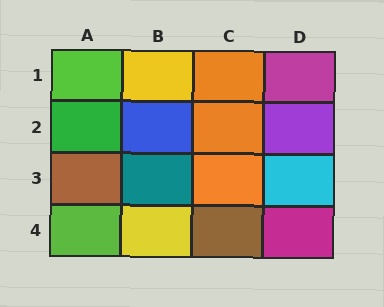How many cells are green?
1 cell is green.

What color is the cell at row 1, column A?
Lime.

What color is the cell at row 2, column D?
Purple.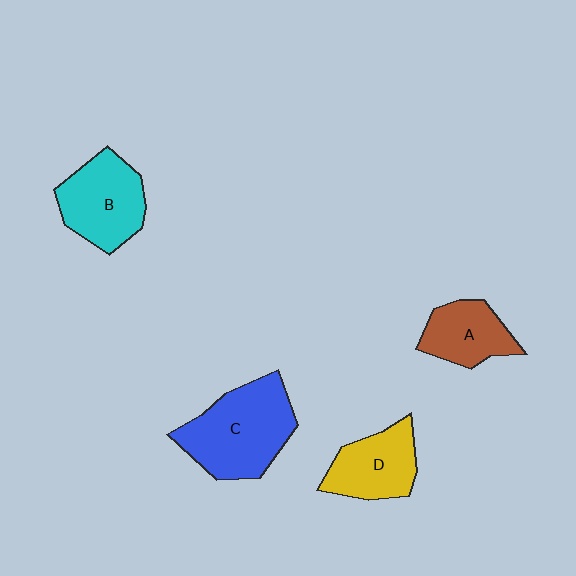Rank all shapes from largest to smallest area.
From largest to smallest: C (blue), B (cyan), D (yellow), A (brown).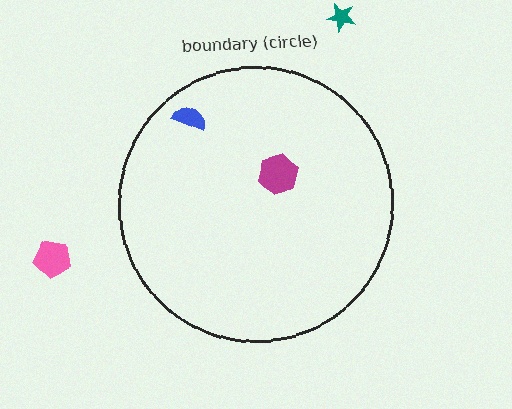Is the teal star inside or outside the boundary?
Outside.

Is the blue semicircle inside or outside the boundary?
Inside.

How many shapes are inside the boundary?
2 inside, 2 outside.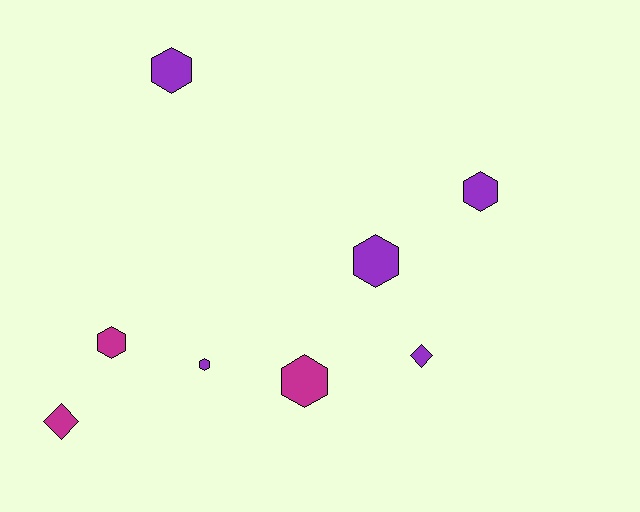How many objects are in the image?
There are 8 objects.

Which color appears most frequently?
Purple, with 5 objects.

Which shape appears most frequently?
Hexagon, with 6 objects.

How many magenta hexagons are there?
There are 2 magenta hexagons.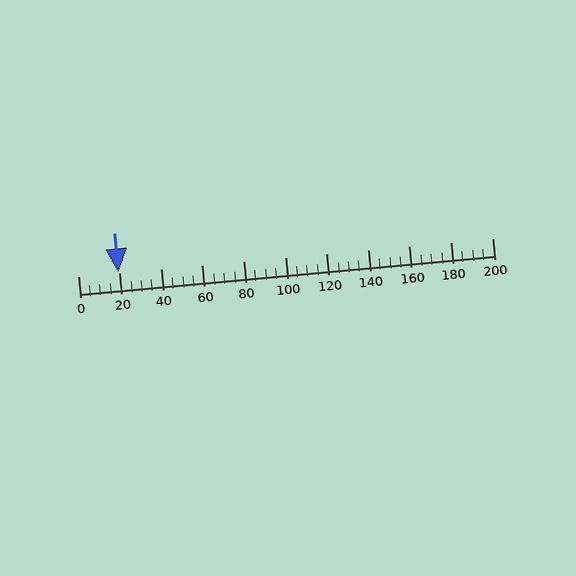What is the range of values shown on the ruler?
The ruler shows values from 0 to 200.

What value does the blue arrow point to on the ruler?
The blue arrow points to approximately 19.